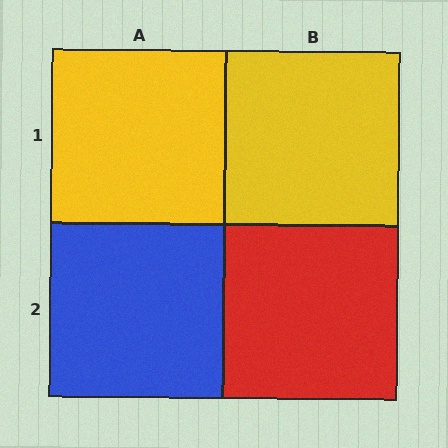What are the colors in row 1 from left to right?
Yellow, yellow.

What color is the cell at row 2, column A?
Blue.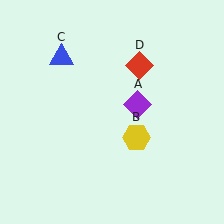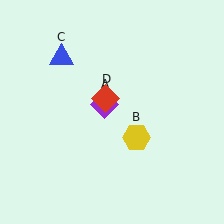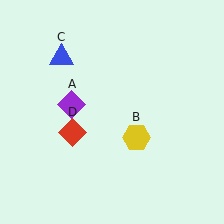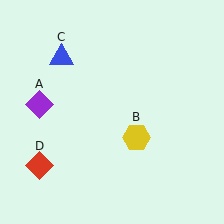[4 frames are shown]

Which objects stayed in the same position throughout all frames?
Yellow hexagon (object B) and blue triangle (object C) remained stationary.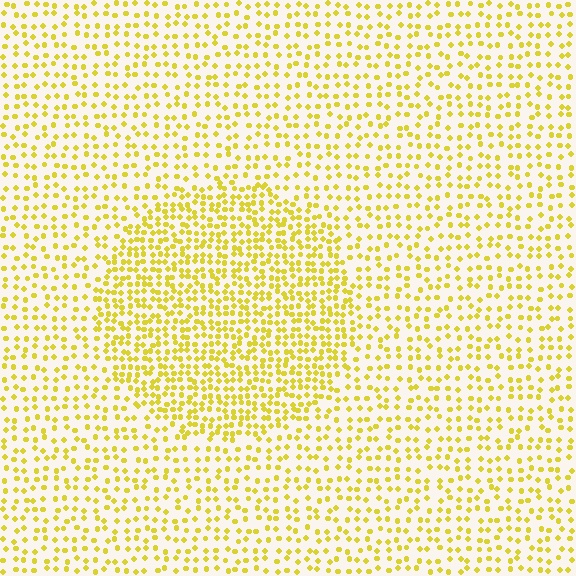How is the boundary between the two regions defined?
The boundary is defined by a change in element density (approximately 1.9x ratio). All elements are the same color, size, and shape.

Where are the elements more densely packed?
The elements are more densely packed inside the circle boundary.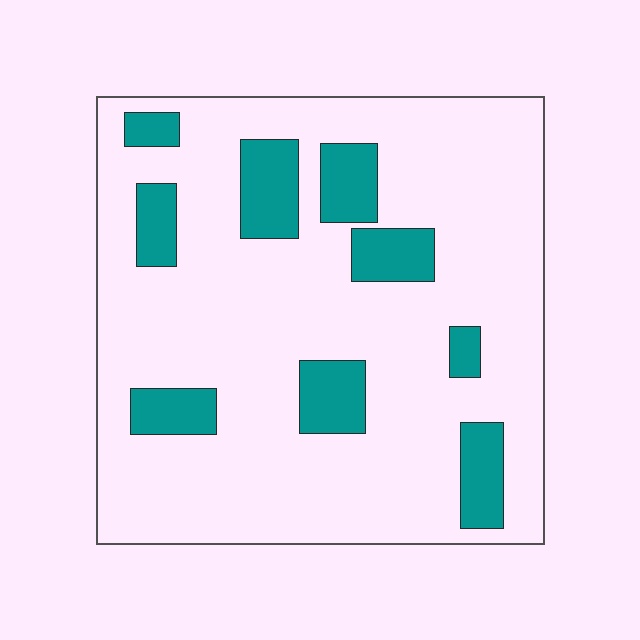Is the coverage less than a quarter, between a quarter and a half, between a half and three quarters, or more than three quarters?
Less than a quarter.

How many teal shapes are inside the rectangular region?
9.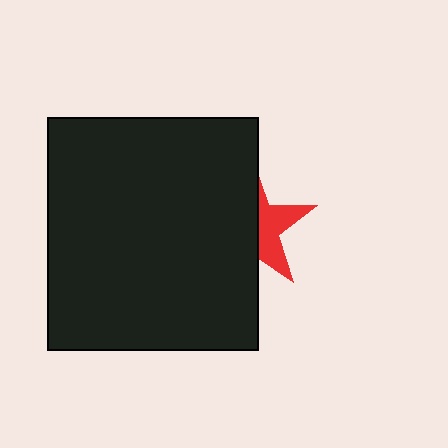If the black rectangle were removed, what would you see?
You would see the complete red star.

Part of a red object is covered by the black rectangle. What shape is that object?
It is a star.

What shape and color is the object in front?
The object in front is a black rectangle.